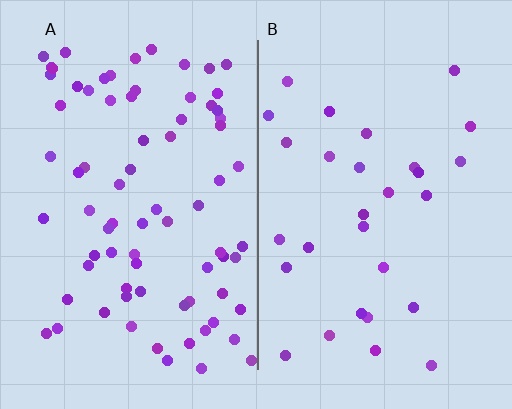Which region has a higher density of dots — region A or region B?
A (the left).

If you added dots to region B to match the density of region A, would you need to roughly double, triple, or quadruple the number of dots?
Approximately triple.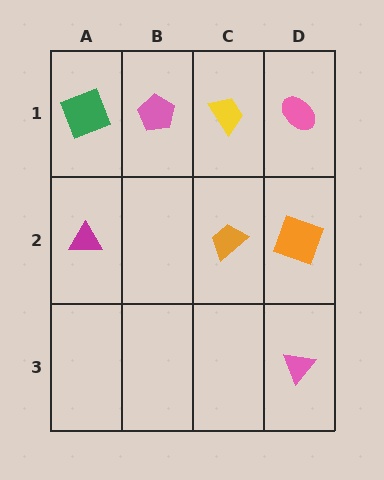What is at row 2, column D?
An orange square.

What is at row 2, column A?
A magenta triangle.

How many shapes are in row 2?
3 shapes.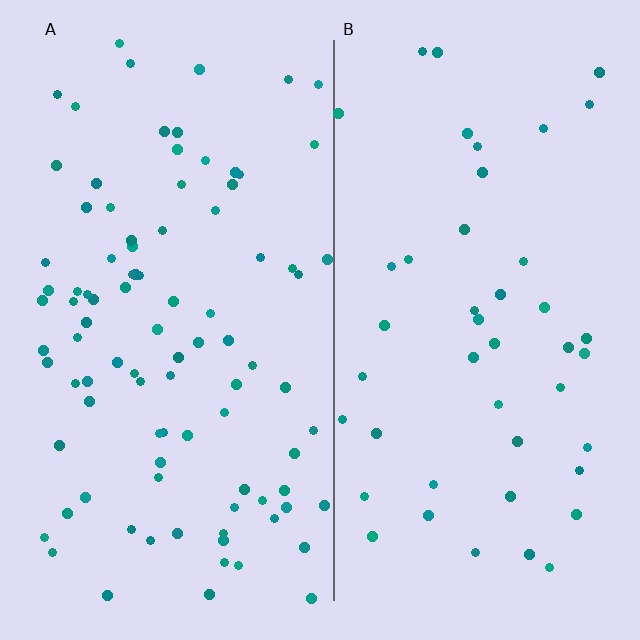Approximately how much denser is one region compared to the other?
Approximately 2.1× — region A over region B.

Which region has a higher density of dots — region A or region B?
A (the left).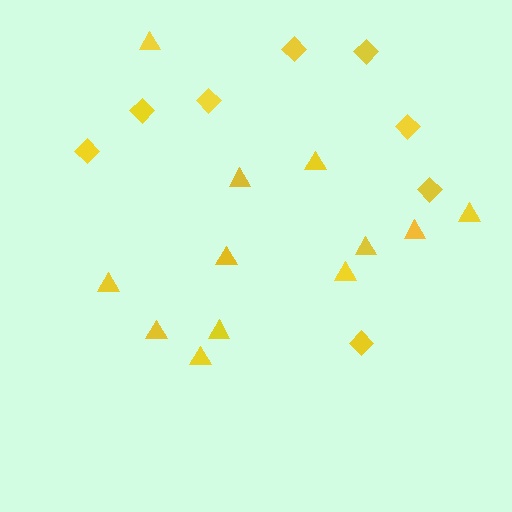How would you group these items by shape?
There are 2 groups: one group of triangles (12) and one group of diamonds (8).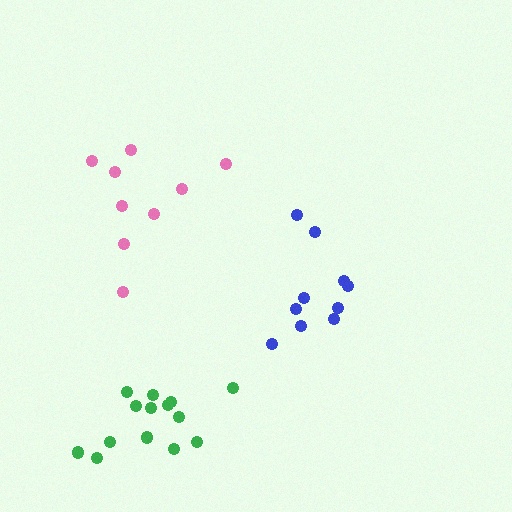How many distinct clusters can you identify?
There are 3 distinct clusters.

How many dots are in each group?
Group 1: 9 dots, Group 2: 10 dots, Group 3: 14 dots (33 total).